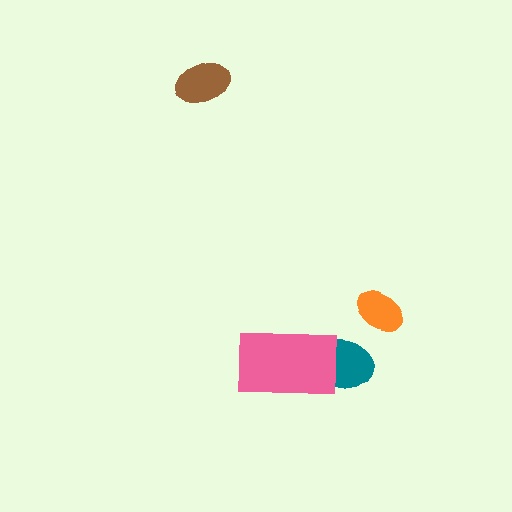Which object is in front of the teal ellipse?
The pink rectangle is in front of the teal ellipse.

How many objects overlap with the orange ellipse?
0 objects overlap with the orange ellipse.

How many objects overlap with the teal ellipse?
1 object overlaps with the teal ellipse.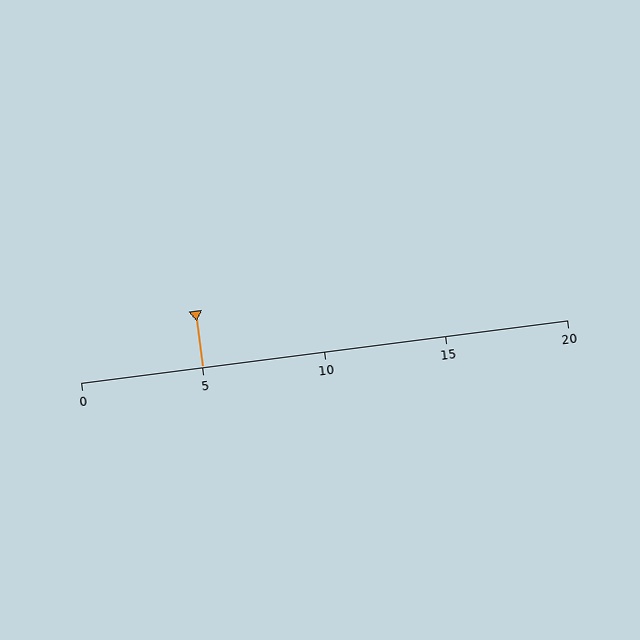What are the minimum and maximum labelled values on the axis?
The axis runs from 0 to 20.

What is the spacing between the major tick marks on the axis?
The major ticks are spaced 5 apart.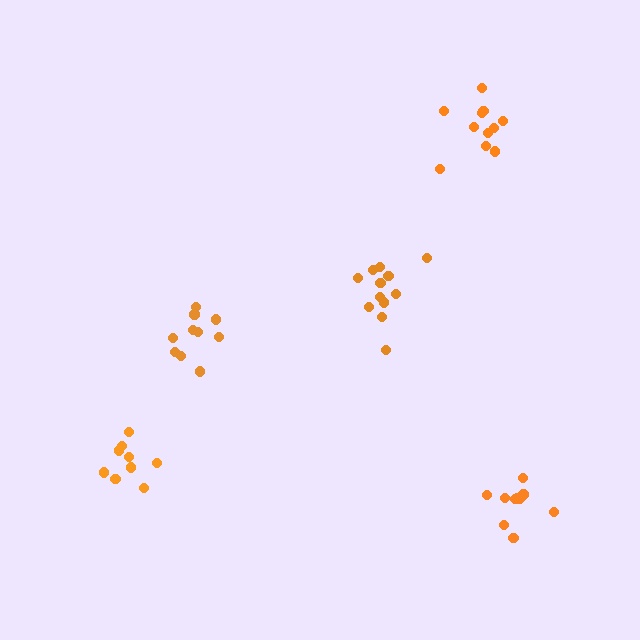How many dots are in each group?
Group 1: 10 dots, Group 2: 12 dots, Group 3: 10 dots, Group 4: 11 dots, Group 5: 9 dots (52 total).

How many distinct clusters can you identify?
There are 5 distinct clusters.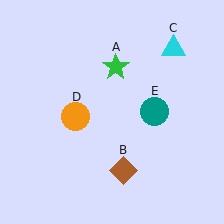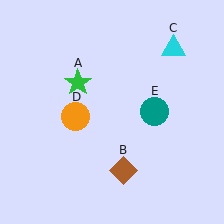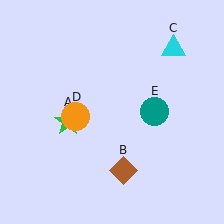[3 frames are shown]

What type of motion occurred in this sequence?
The green star (object A) rotated counterclockwise around the center of the scene.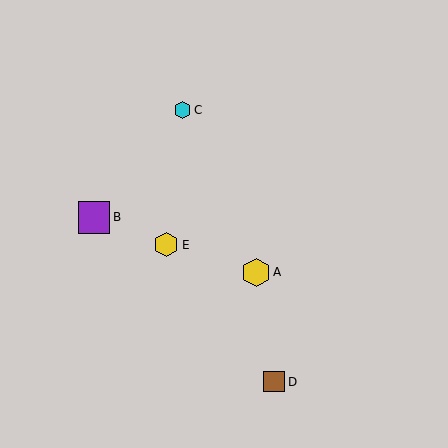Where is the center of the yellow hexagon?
The center of the yellow hexagon is at (166, 245).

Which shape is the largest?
The purple square (labeled B) is the largest.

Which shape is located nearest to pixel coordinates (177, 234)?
The yellow hexagon (labeled E) at (166, 245) is nearest to that location.